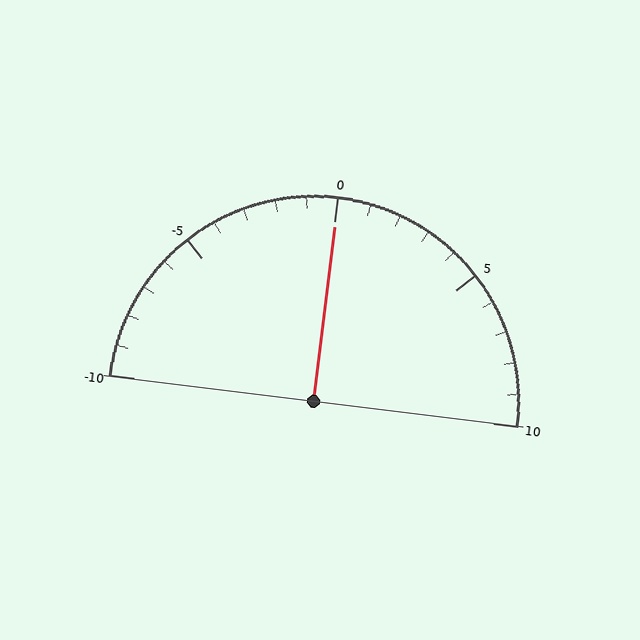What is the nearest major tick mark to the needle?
The nearest major tick mark is 0.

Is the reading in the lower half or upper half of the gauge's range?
The reading is in the upper half of the range (-10 to 10).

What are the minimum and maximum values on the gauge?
The gauge ranges from -10 to 10.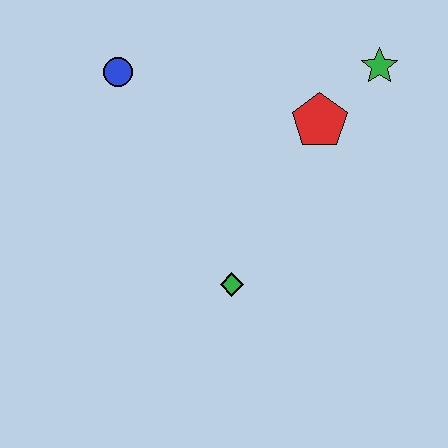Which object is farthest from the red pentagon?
The blue circle is farthest from the red pentagon.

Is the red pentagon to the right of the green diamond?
Yes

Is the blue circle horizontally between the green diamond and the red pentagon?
No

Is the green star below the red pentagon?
No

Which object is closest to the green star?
The red pentagon is closest to the green star.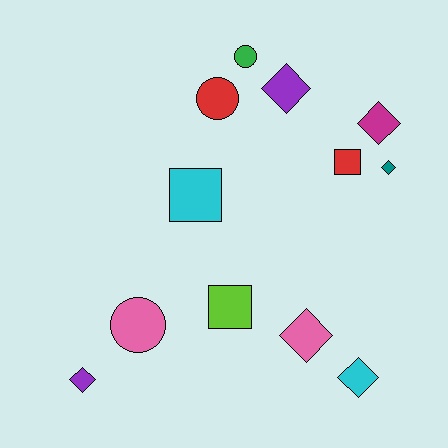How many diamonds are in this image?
There are 6 diamonds.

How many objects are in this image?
There are 12 objects.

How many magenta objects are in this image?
There is 1 magenta object.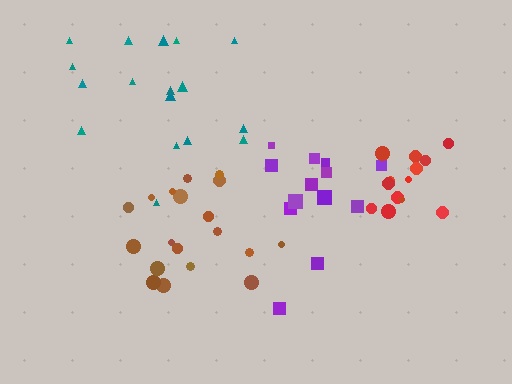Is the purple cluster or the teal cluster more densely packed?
Purple.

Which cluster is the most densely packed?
Brown.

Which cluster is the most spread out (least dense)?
Teal.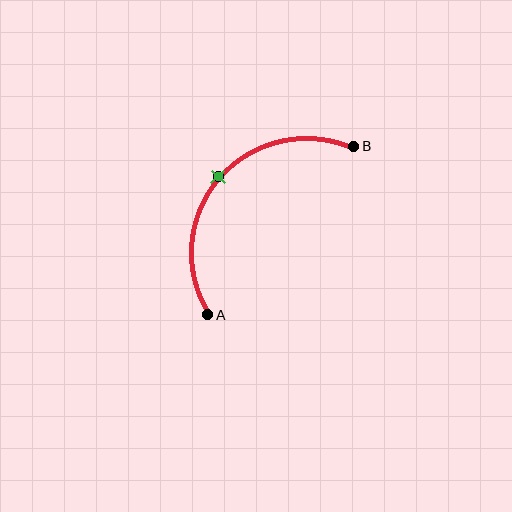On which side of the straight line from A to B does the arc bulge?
The arc bulges above and to the left of the straight line connecting A and B.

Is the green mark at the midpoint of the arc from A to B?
Yes. The green mark lies on the arc at equal arc-length from both A and B — it is the arc midpoint.